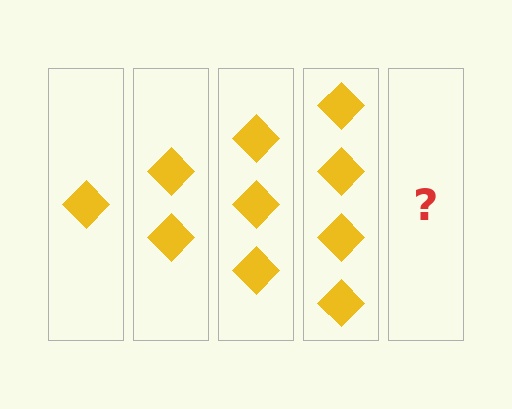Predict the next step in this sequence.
The next step is 5 diamonds.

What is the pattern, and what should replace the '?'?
The pattern is that each step adds one more diamond. The '?' should be 5 diamonds.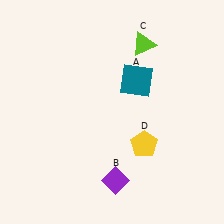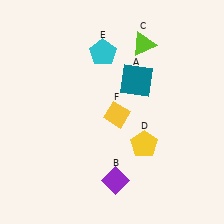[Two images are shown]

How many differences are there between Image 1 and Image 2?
There are 2 differences between the two images.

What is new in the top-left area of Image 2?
A cyan pentagon (E) was added in the top-left area of Image 2.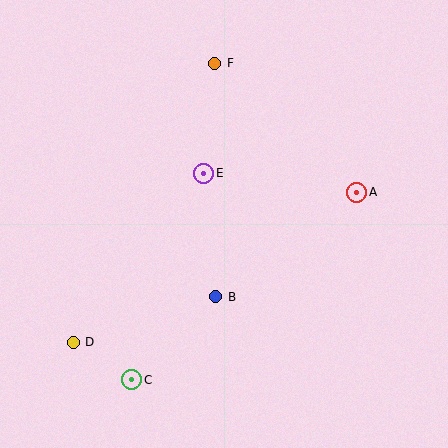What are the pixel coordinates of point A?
Point A is at (357, 192).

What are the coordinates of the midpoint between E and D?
The midpoint between E and D is at (139, 258).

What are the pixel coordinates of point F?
Point F is at (215, 63).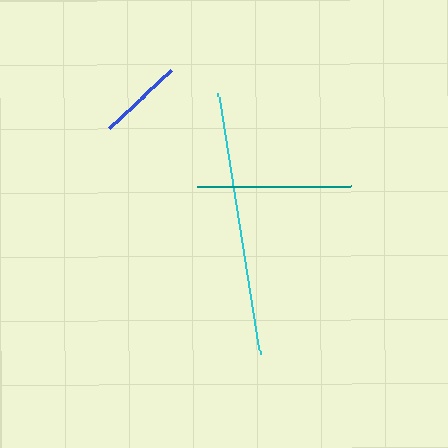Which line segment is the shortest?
The blue line is the shortest at approximately 85 pixels.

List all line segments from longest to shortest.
From longest to shortest: cyan, teal, blue.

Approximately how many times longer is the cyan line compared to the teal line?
The cyan line is approximately 1.7 times the length of the teal line.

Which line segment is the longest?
The cyan line is the longest at approximately 264 pixels.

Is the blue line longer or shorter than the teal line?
The teal line is longer than the blue line.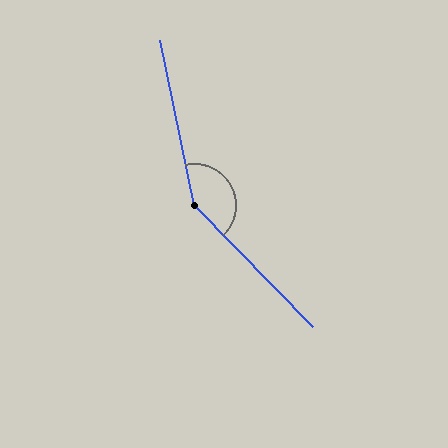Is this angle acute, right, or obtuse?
It is obtuse.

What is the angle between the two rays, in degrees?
Approximately 148 degrees.